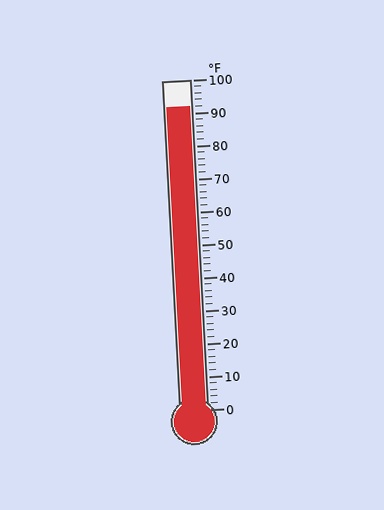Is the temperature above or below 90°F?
The temperature is above 90°F.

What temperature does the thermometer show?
The thermometer shows approximately 92°F.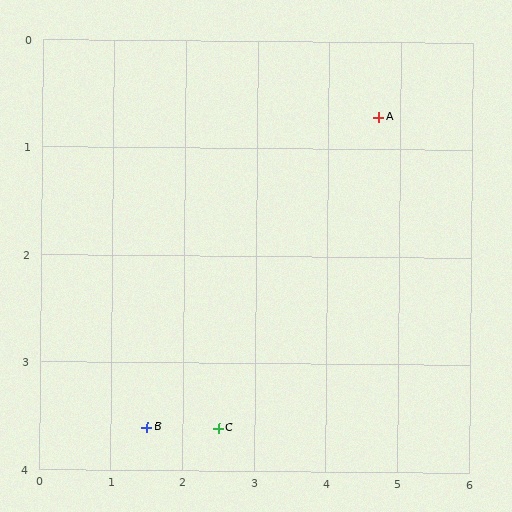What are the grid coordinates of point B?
Point B is at approximately (1.5, 3.6).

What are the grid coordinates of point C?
Point C is at approximately (2.5, 3.6).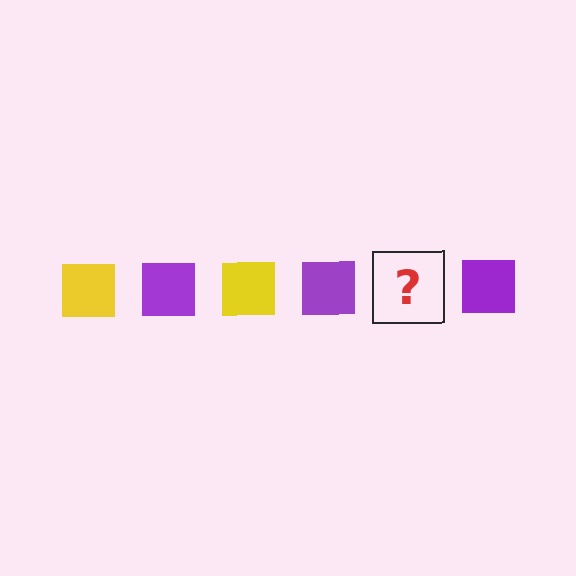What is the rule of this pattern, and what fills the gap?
The rule is that the pattern cycles through yellow, purple squares. The gap should be filled with a yellow square.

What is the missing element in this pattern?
The missing element is a yellow square.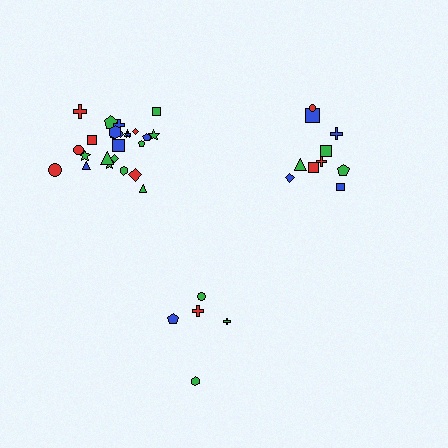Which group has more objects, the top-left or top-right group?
The top-left group.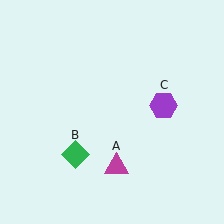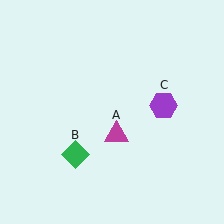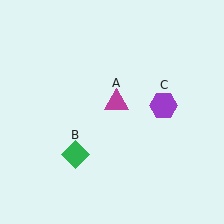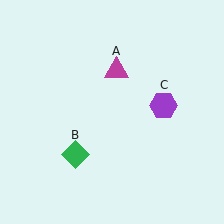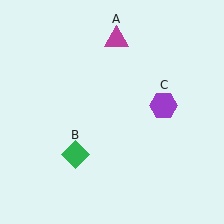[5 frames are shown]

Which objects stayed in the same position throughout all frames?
Green diamond (object B) and purple hexagon (object C) remained stationary.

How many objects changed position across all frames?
1 object changed position: magenta triangle (object A).